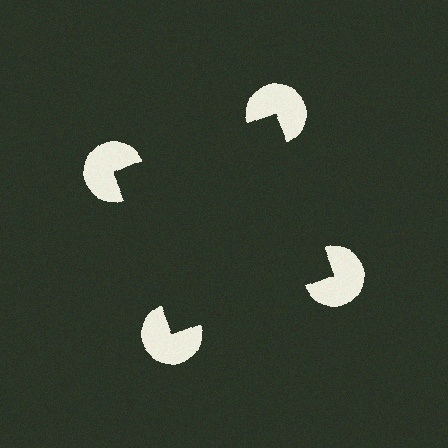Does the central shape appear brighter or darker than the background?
It typically appears slightly darker than the background, even though no actual brightness change is drawn.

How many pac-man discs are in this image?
There are 4 — one at each vertex of the illusory square.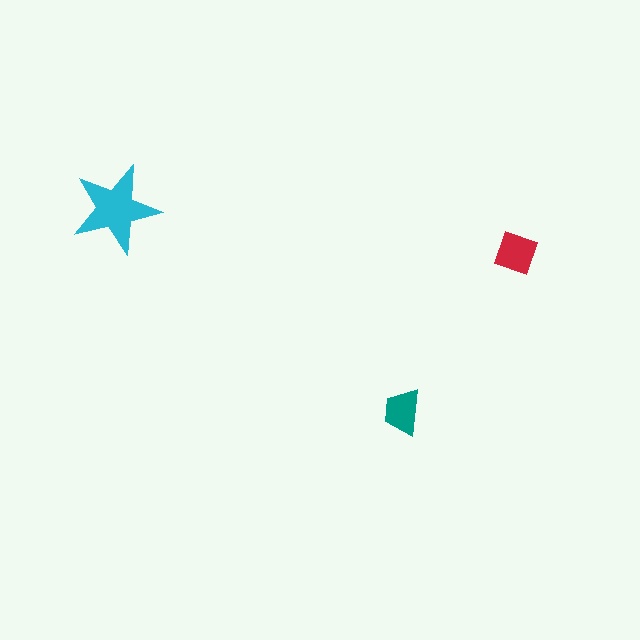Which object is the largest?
The cyan star.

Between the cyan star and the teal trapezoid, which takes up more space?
The cyan star.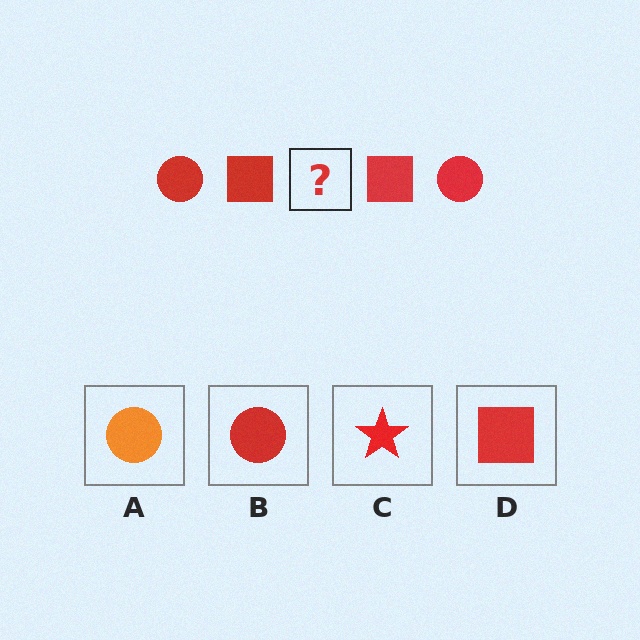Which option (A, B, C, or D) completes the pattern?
B.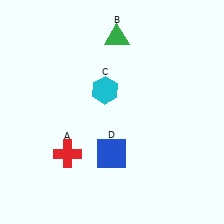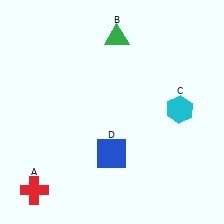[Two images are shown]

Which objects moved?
The objects that moved are: the red cross (A), the cyan hexagon (C).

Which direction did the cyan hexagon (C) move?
The cyan hexagon (C) moved right.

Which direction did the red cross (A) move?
The red cross (A) moved down.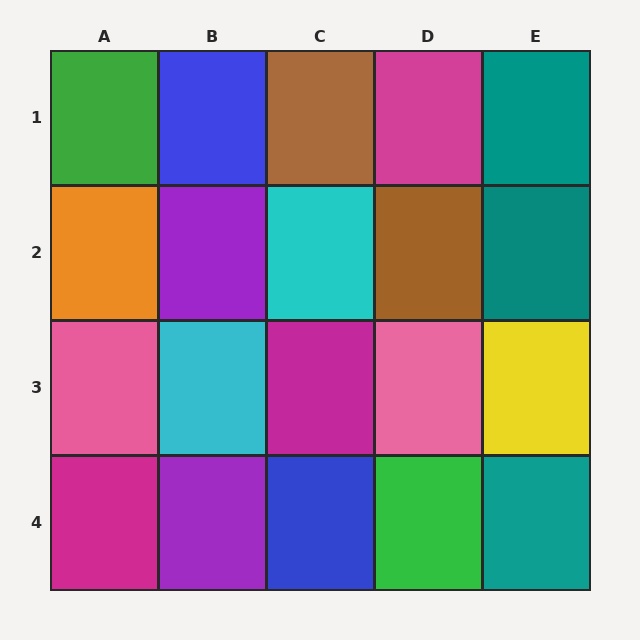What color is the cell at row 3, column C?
Magenta.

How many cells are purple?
2 cells are purple.